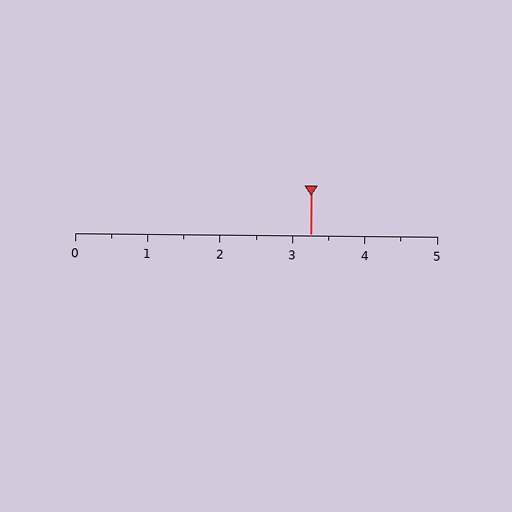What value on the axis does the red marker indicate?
The marker indicates approximately 3.2.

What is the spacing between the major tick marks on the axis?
The major ticks are spaced 1 apart.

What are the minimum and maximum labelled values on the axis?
The axis runs from 0 to 5.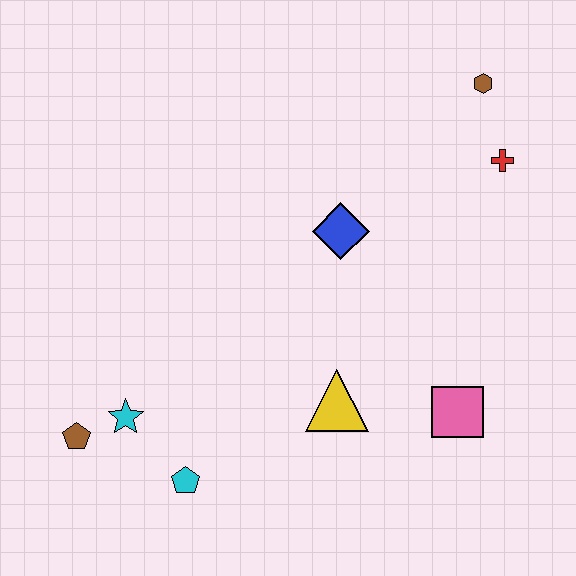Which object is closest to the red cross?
The brown hexagon is closest to the red cross.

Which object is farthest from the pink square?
The brown pentagon is farthest from the pink square.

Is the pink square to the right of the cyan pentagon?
Yes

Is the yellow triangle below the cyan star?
No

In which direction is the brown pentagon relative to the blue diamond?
The brown pentagon is to the left of the blue diamond.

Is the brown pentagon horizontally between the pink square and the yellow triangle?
No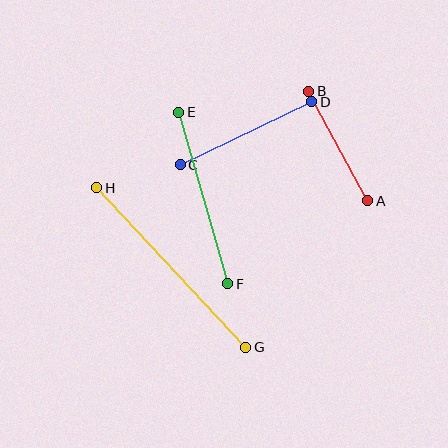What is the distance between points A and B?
The distance is approximately 124 pixels.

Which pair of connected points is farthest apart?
Points G and H are farthest apart.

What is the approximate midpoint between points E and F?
The midpoint is at approximately (203, 198) pixels.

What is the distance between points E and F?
The distance is approximately 178 pixels.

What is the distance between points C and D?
The distance is approximately 146 pixels.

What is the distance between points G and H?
The distance is approximately 218 pixels.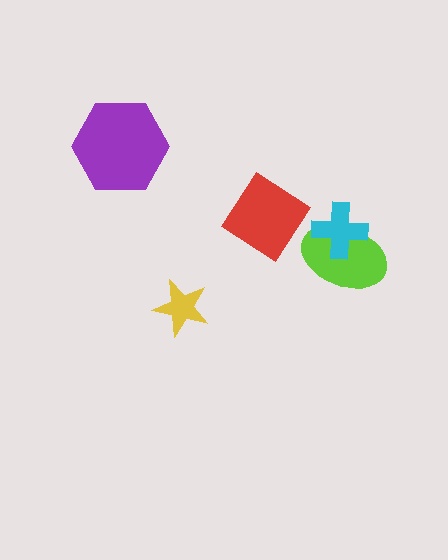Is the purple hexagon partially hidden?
No, no other shape covers it.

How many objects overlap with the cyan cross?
1 object overlaps with the cyan cross.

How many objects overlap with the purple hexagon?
0 objects overlap with the purple hexagon.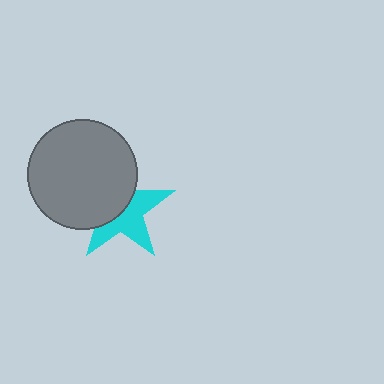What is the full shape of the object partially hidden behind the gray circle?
The partially hidden object is a cyan star.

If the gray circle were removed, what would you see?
You would see the complete cyan star.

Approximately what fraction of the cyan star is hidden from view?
Roughly 49% of the cyan star is hidden behind the gray circle.